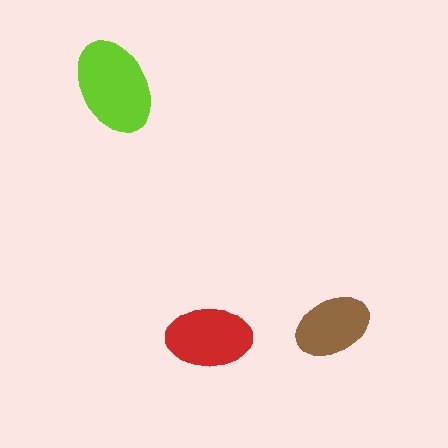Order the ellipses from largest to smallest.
the lime one, the red one, the brown one.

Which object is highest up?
The lime ellipse is topmost.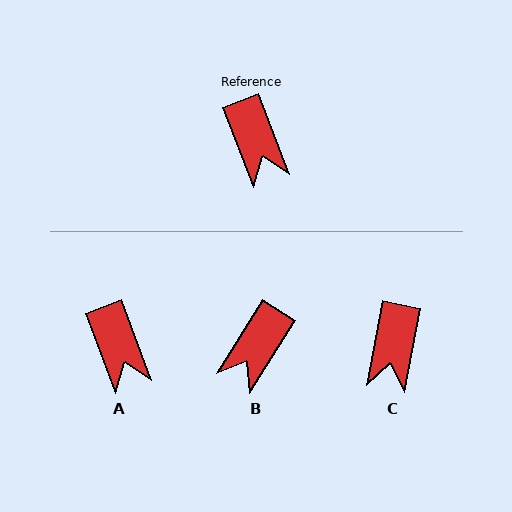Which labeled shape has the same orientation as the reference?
A.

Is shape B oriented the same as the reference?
No, it is off by about 52 degrees.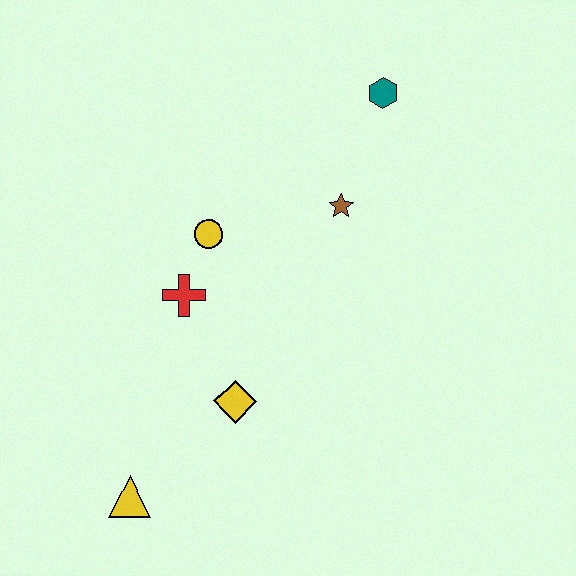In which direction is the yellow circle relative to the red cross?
The yellow circle is above the red cross.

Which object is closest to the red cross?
The yellow circle is closest to the red cross.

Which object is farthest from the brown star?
The yellow triangle is farthest from the brown star.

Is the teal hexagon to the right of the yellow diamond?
Yes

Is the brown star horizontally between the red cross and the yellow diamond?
No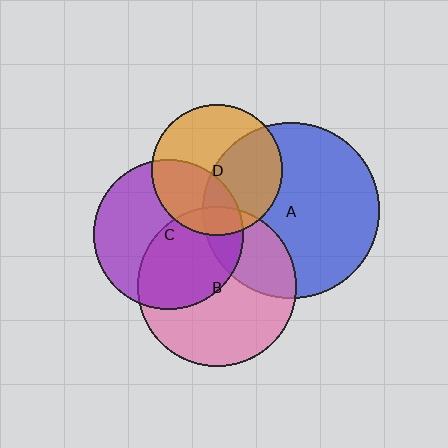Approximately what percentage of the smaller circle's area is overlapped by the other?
Approximately 45%.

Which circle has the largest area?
Circle A (blue).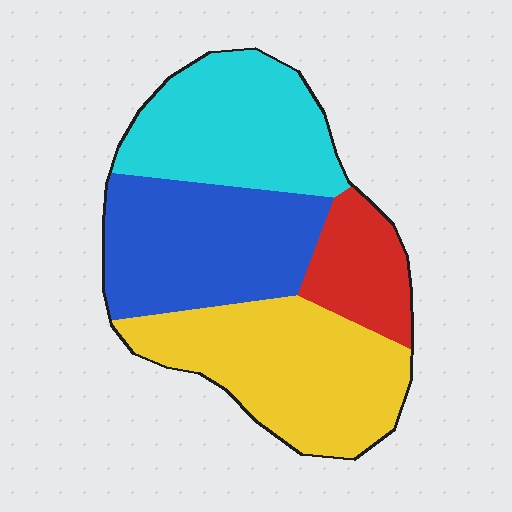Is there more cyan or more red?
Cyan.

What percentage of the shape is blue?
Blue takes up between a sixth and a third of the shape.